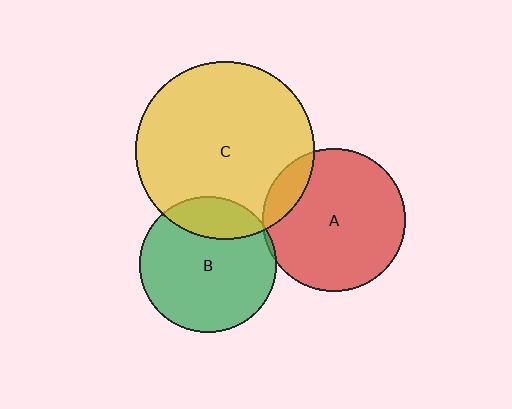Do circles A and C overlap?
Yes.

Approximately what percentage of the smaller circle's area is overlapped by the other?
Approximately 10%.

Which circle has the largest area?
Circle C (yellow).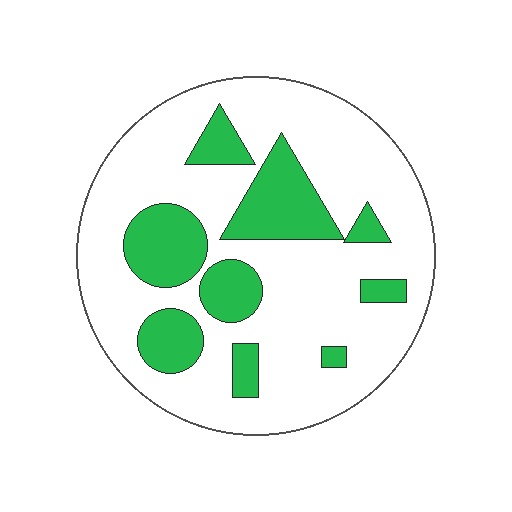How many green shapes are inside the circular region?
9.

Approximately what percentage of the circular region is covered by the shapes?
Approximately 25%.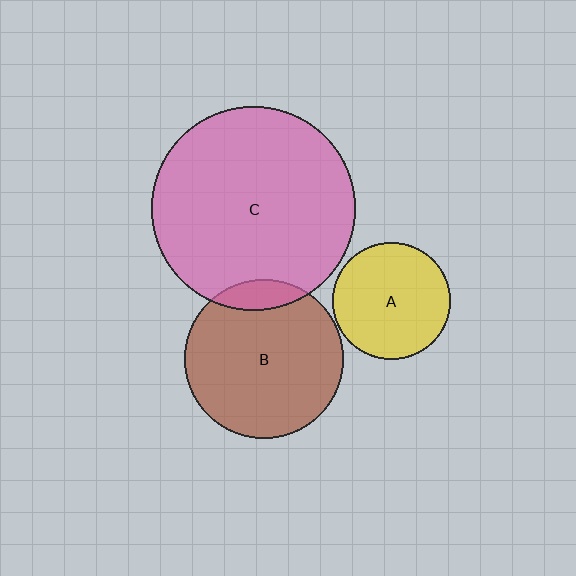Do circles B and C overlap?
Yes.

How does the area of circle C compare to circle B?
Approximately 1.6 times.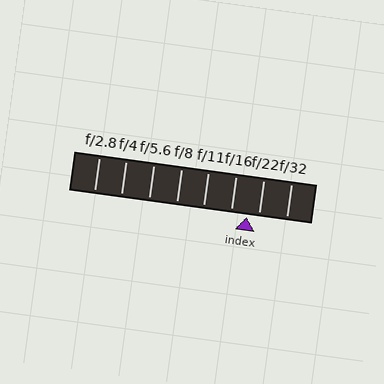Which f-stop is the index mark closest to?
The index mark is closest to f/22.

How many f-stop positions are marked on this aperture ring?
There are 8 f-stop positions marked.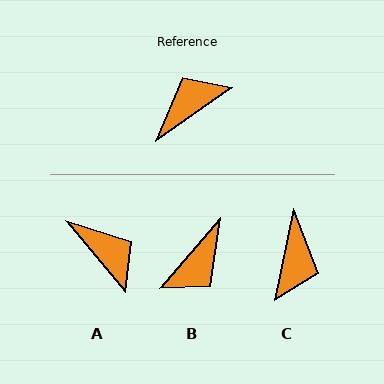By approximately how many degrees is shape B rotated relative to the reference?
Approximately 166 degrees clockwise.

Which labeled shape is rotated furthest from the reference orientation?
B, about 166 degrees away.